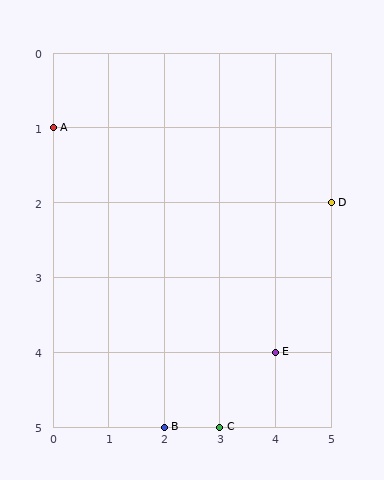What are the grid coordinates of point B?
Point B is at grid coordinates (2, 5).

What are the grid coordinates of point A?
Point A is at grid coordinates (0, 1).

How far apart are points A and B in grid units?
Points A and B are 2 columns and 4 rows apart (about 4.5 grid units diagonally).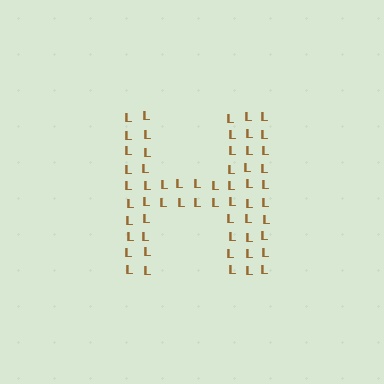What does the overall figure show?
The overall figure shows the letter H.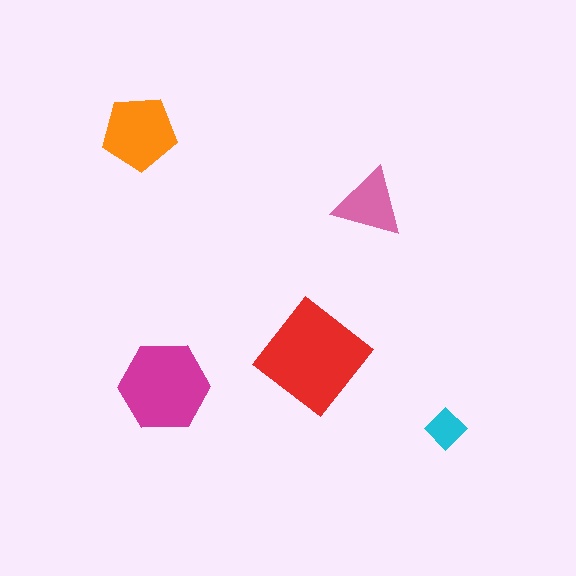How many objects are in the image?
There are 5 objects in the image.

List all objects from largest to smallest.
The red diamond, the magenta hexagon, the orange pentagon, the pink triangle, the cyan diamond.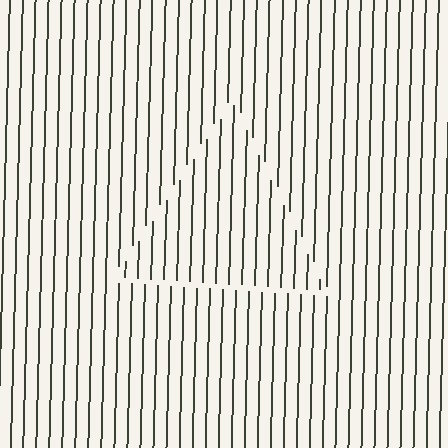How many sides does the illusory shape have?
3 sides — the line-ends trace a triangle.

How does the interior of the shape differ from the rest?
The interior of the shape contains the same grating, shifted by half a period — the contour is defined by the phase discontinuity where line-ends from the inner and outer gratings abut.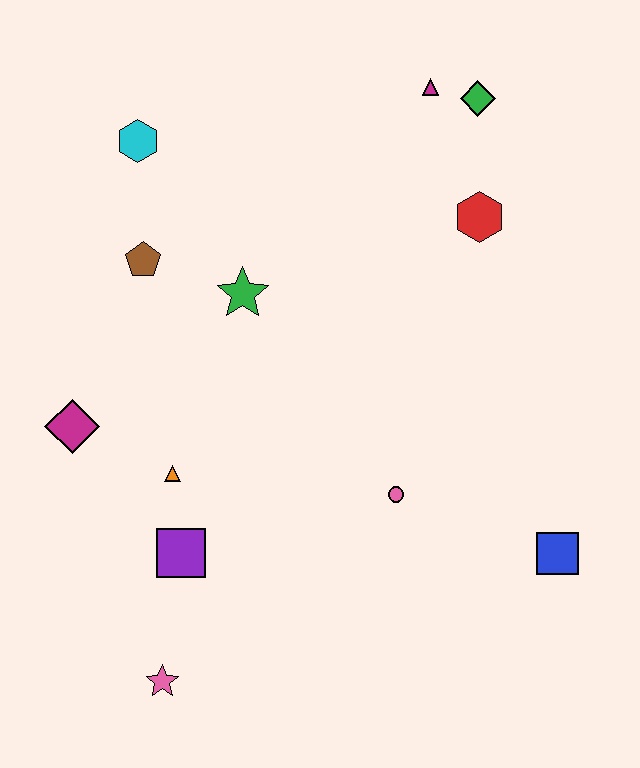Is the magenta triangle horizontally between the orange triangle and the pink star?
No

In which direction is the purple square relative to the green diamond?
The purple square is below the green diamond.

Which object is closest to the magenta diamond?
The orange triangle is closest to the magenta diamond.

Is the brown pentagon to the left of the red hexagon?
Yes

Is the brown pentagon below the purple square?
No